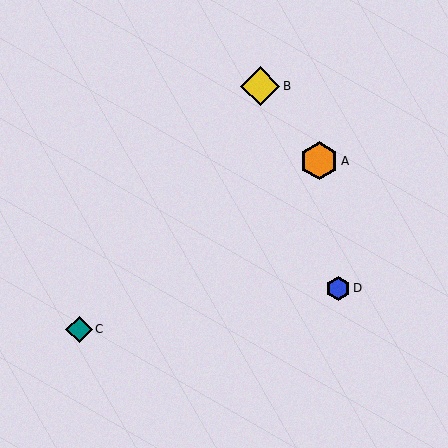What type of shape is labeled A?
Shape A is an orange hexagon.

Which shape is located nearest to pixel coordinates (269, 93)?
The yellow diamond (labeled B) at (260, 86) is nearest to that location.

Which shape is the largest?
The yellow diamond (labeled B) is the largest.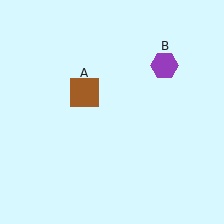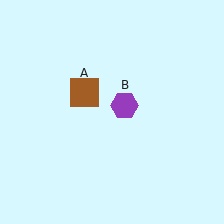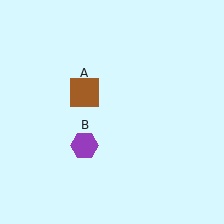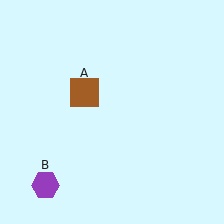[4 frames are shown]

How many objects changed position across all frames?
1 object changed position: purple hexagon (object B).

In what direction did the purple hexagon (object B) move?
The purple hexagon (object B) moved down and to the left.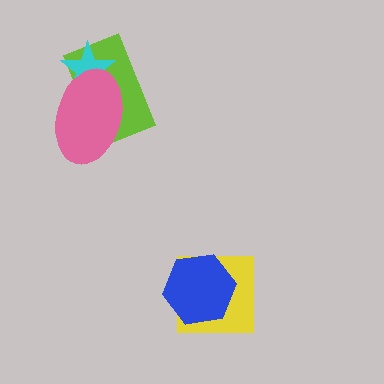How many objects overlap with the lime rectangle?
2 objects overlap with the lime rectangle.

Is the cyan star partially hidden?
Yes, it is partially covered by another shape.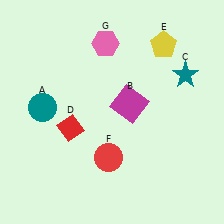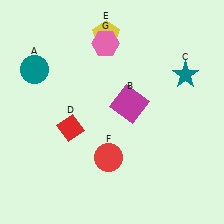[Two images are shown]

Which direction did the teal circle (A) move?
The teal circle (A) moved up.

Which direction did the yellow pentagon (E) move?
The yellow pentagon (E) moved left.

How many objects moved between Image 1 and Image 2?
2 objects moved between the two images.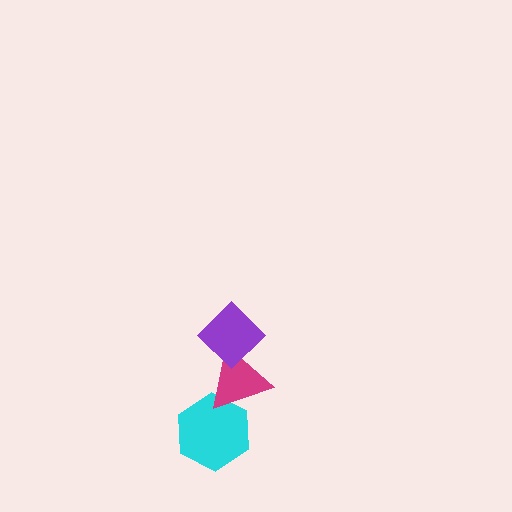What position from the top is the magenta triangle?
The magenta triangle is 2nd from the top.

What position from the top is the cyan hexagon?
The cyan hexagon is 3rd from the top.